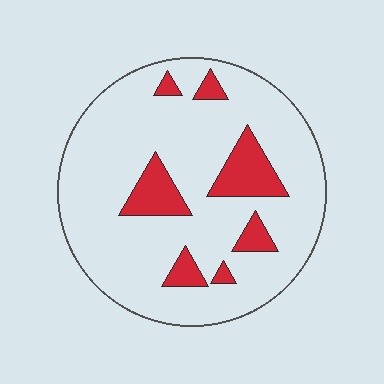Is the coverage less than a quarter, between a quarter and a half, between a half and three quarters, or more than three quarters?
Less than a quarter.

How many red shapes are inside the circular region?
7.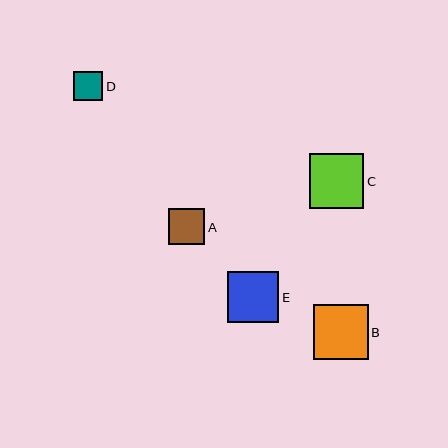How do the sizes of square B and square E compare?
Square B and square E are approximately the same size.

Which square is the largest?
Square B is the largest with a size of approximately 55 pixels.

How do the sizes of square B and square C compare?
Square B and square C are approximately the same size.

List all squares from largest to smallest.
From largest to smallest: B, C, E, A, D.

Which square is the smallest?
Square D is the smallest with a size of approximately 30 pixels.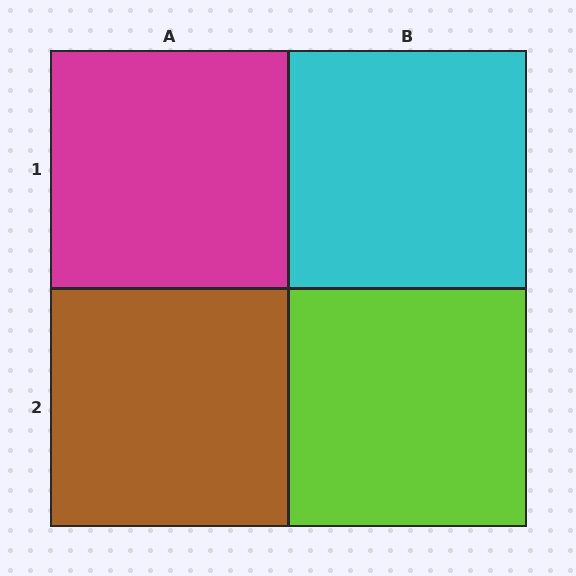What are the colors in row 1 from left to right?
Magenta, cyan.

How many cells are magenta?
1 cell is magenta.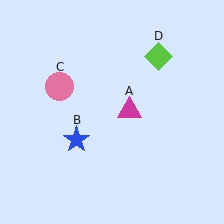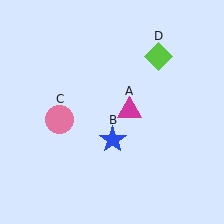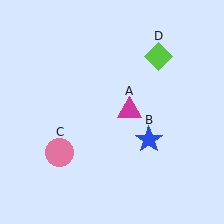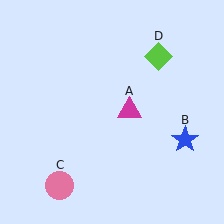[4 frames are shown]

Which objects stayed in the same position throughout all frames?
Magenta triangle (object A) and lime diamond (object D) remained stationary.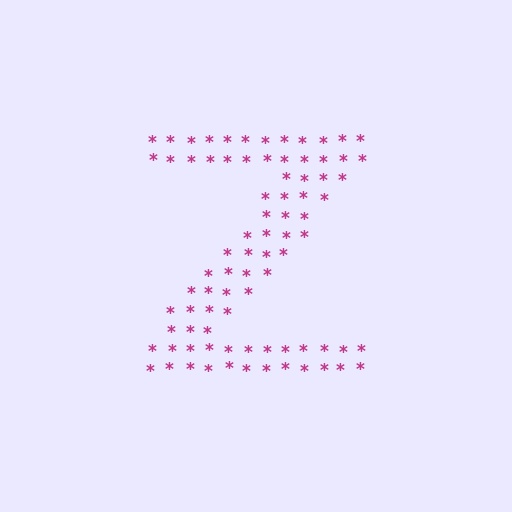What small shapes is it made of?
It is made of small asterisks.